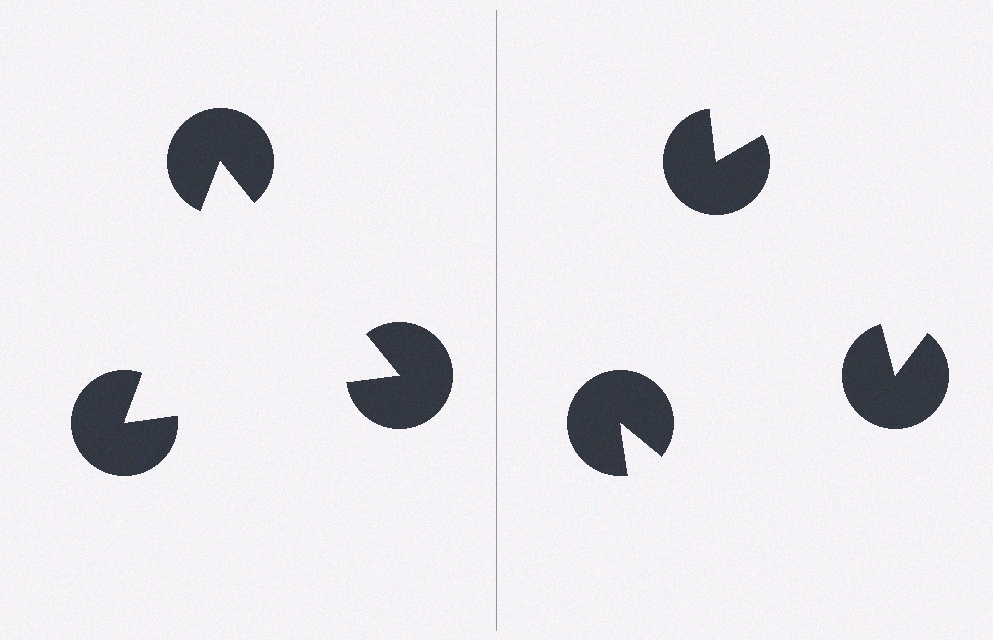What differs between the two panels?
The pac-man discs are positioned identically on both sides; only the wedge orientations differ. On the left they align to a triangle; on the right they are misaligned.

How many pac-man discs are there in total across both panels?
6 — 3 on each side.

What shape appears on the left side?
An illusory triangle.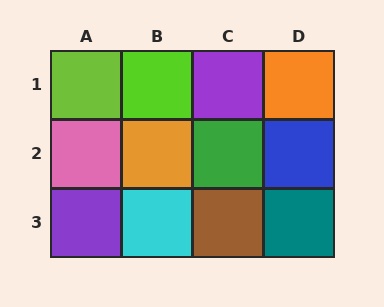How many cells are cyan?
1 cell is cyan.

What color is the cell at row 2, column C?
Green.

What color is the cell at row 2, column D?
Blue.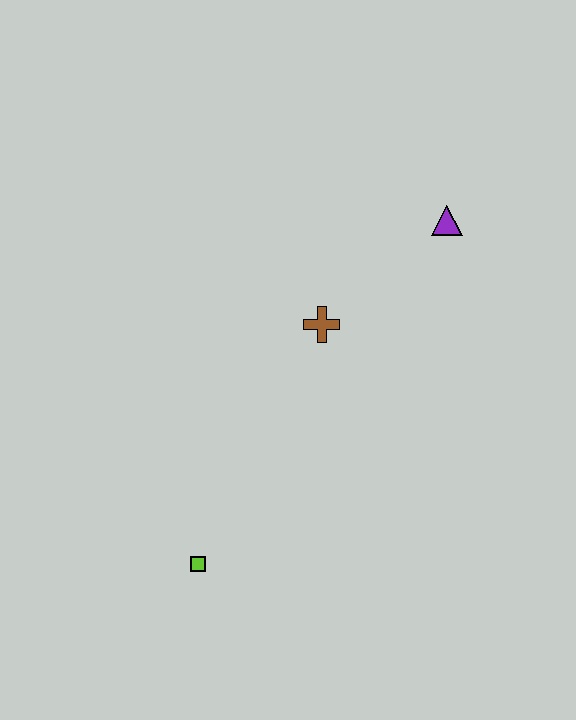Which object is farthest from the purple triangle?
The lime square is farthest from the purple triangle.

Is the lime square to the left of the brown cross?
Yes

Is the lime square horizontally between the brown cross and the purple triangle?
No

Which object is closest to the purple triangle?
The brown cross is closest to the purple triangle.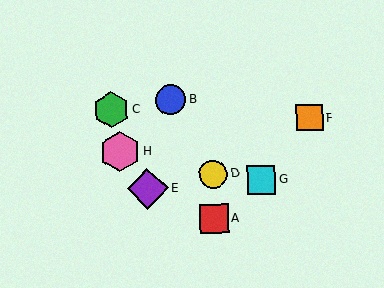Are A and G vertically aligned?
No, A is at x≈214 and G is at x≈261.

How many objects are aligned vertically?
2 objects (A, D) are aligned vertically.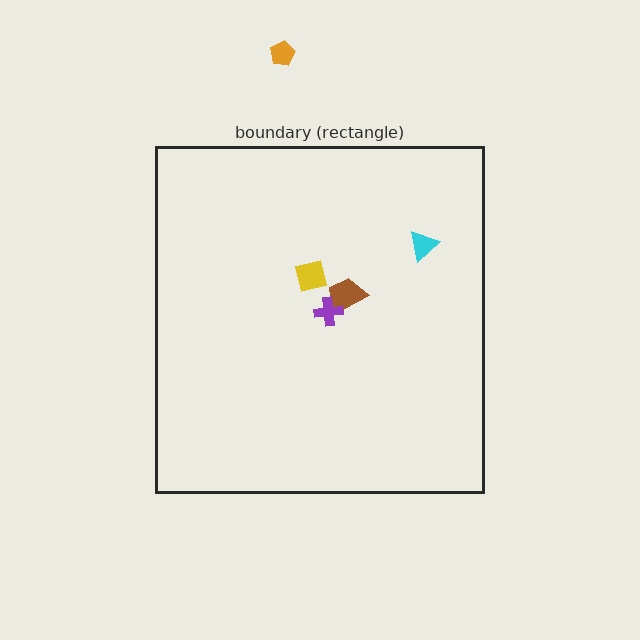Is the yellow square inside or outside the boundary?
Inside.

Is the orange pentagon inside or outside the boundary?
Outside.